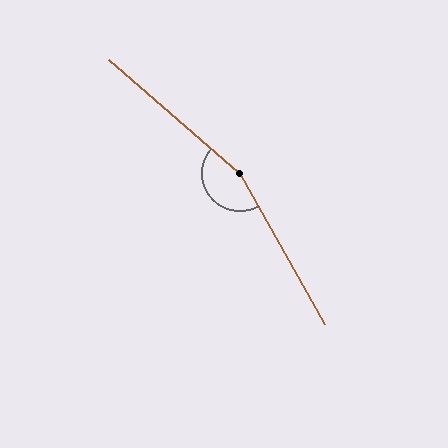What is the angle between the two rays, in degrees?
Approximately 160 degrees.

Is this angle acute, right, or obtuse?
It is obtuse.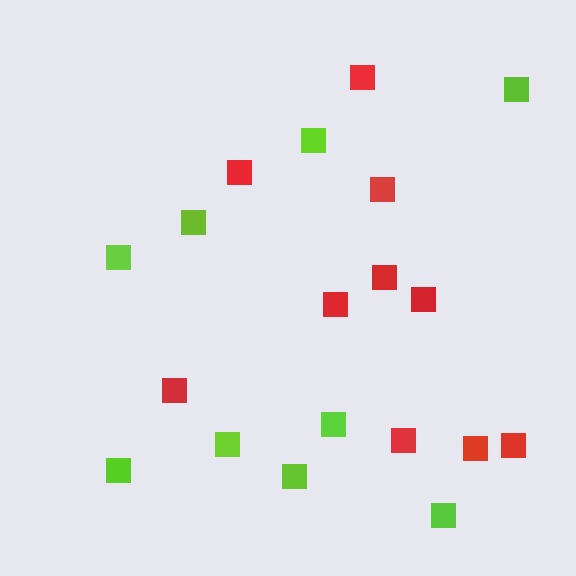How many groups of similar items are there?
There are 2 groups: one group of red squares (10) and one group of lime squares (9).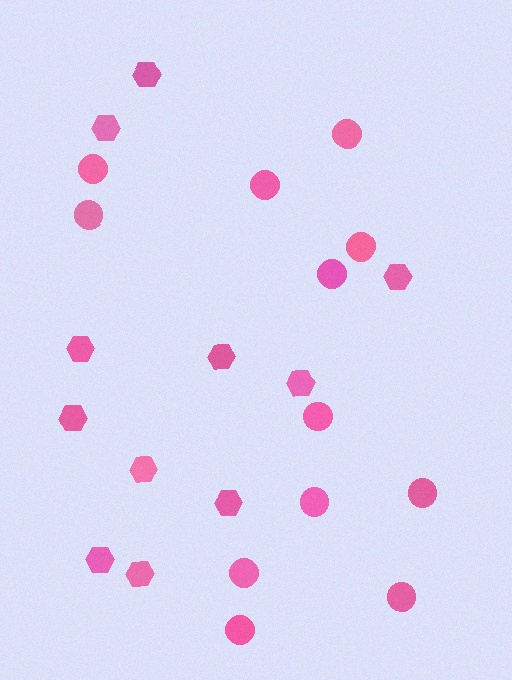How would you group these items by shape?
There are 2 groups: one group of hexagons (11) and one group of circles (12).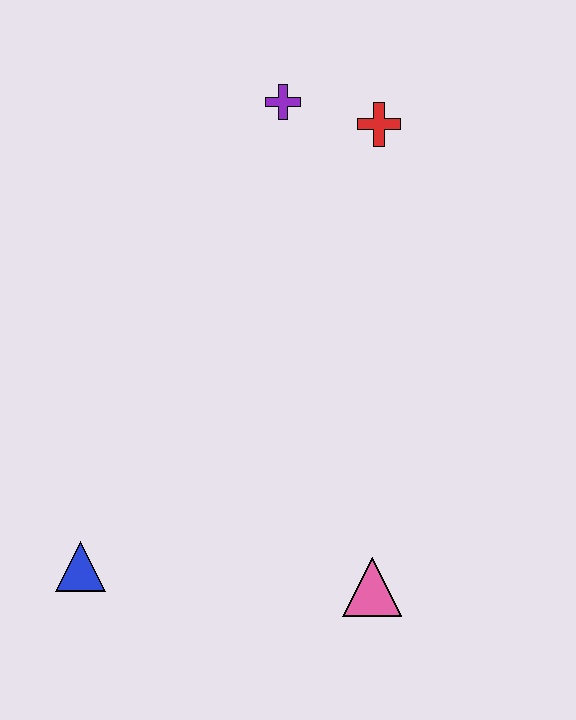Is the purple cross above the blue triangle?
Yes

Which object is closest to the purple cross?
The red cross is closest to the purple cross.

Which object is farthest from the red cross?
The blue triangle is farthest from the red cross.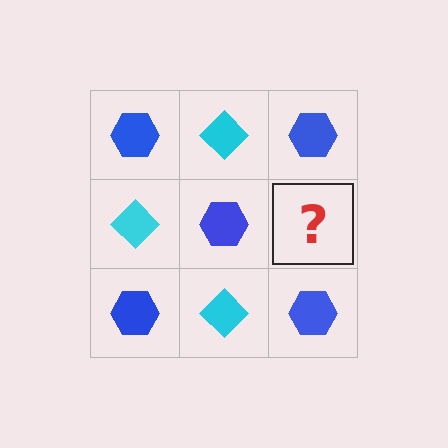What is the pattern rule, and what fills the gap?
The rule is that it alternates blue hexagon and cyan diamond in a checkerboard pattern. The gap should be filled with a cyan diamond.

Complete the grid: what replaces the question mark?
The question mark should be replaced with a cyan diamond.